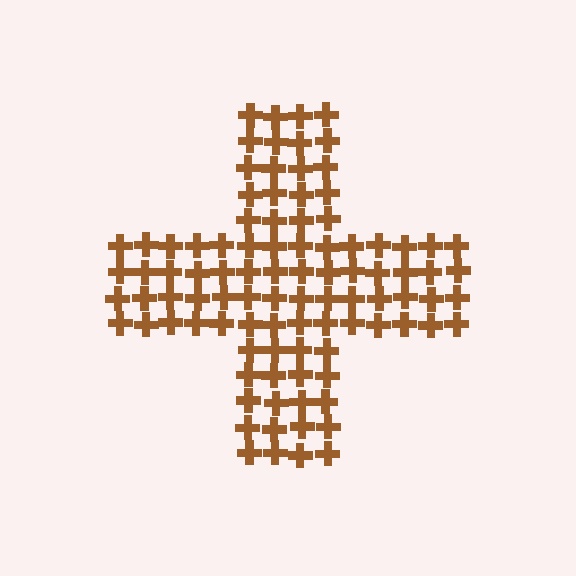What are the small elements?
The small elements are crosses.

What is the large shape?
The large shape is a cross.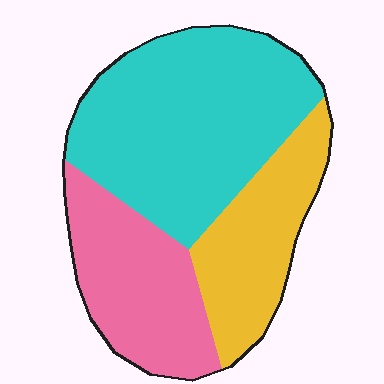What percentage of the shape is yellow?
Yellow covers roughly 25% of the shape.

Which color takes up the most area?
Cyan, at roughly 50%.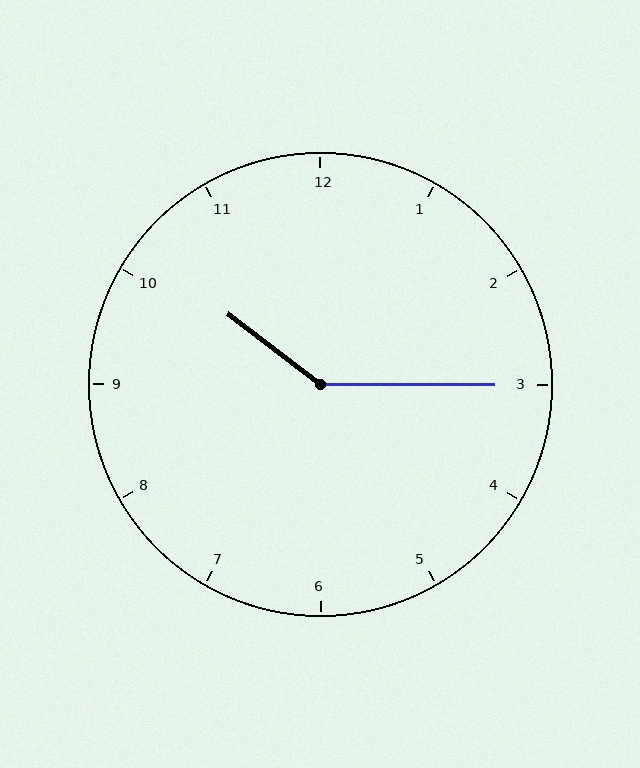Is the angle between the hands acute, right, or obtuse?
It is obtuse.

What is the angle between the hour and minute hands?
Approximately 142 degrees.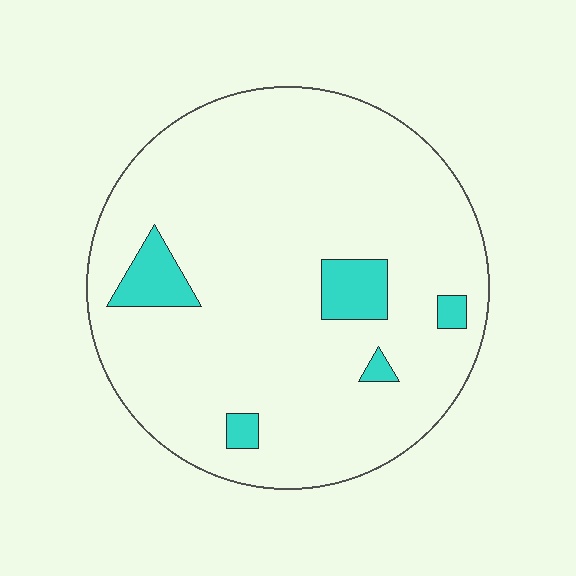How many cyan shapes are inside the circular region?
5.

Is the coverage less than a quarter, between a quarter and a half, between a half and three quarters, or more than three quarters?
Less than a quarter.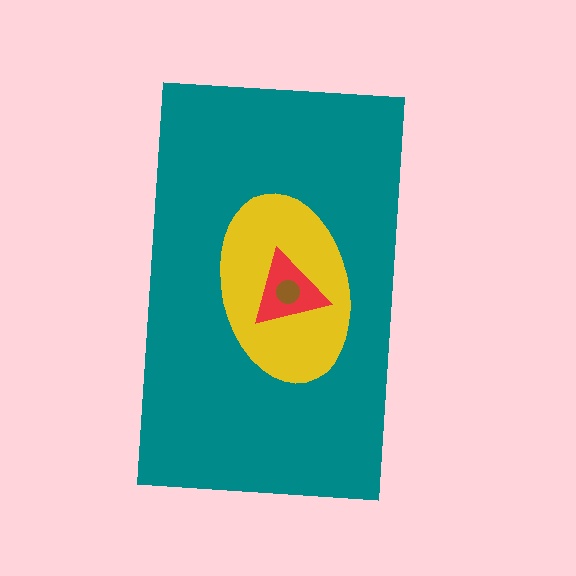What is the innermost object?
The brown circle.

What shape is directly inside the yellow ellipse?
The red triangle.